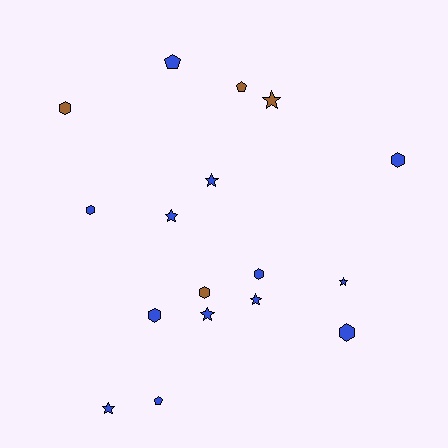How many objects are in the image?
There are 17 objects.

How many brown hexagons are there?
There are 2 brown hexagons.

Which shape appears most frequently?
Star, with 7 objects.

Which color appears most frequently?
Blue, with 13 objects.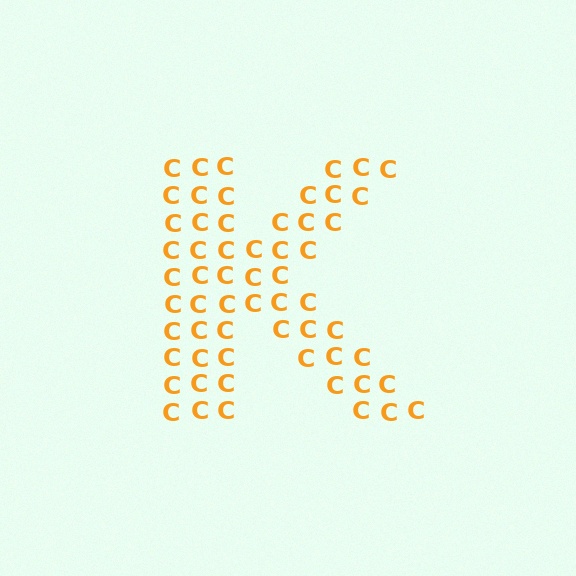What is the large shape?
The large shape is the letter K.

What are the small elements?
The small elements are letter C's.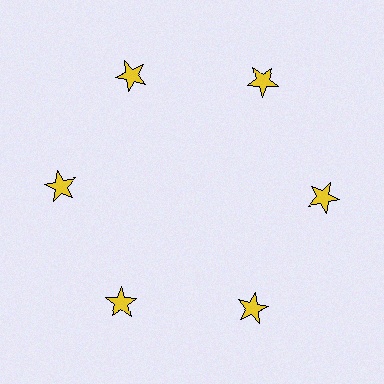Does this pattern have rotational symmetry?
Yes, this pattern has 6-fold rotational symmetry. It looks the same after rotating 60 degrees around the center.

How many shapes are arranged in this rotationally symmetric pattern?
There are 6 shapes, arranged in 6 groups of 1.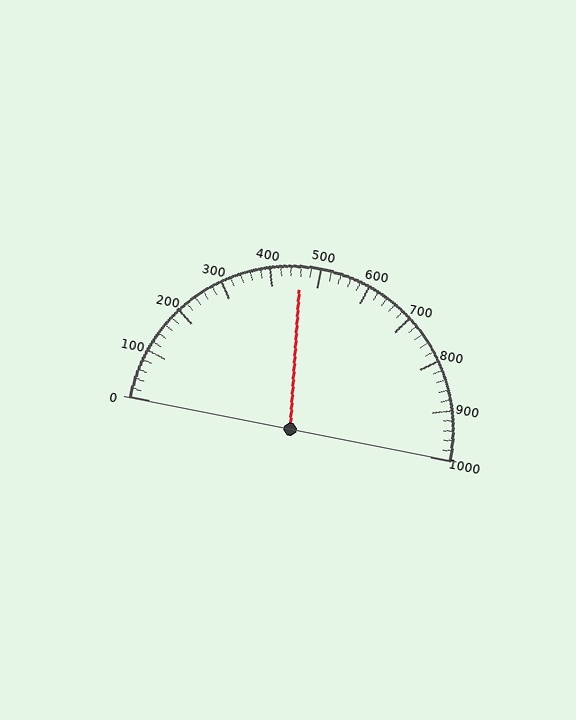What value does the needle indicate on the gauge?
The needle indicates approximately 460.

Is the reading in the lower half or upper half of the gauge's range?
The reading is in the lower half of the range (0 to 1000).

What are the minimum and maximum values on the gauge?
The gauge ranges from 0 to 1000.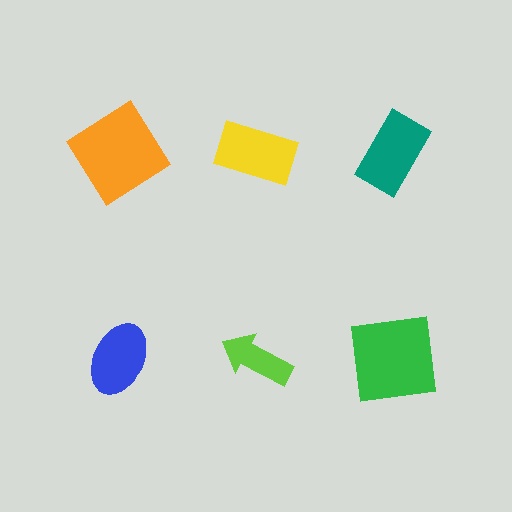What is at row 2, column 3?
A green square.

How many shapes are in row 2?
3 shapes.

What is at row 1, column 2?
A yellow rectangle.